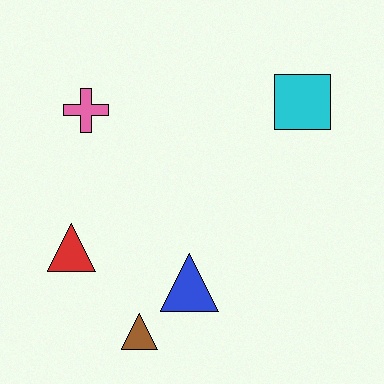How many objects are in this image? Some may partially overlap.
There are 5 objects.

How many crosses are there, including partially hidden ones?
There is 1 cross.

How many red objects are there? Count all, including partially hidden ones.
There is 1 red object.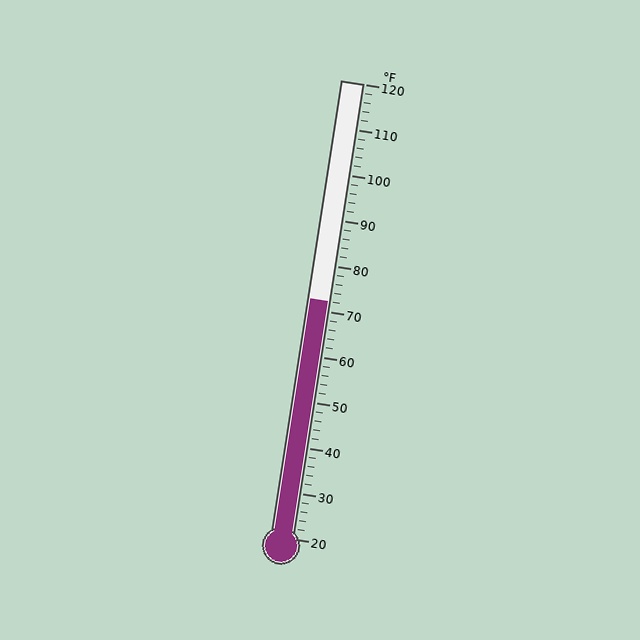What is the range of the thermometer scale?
The thermometer scale ranges from 20°F to 120°F.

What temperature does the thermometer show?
The thermometer shows approximately 72°F.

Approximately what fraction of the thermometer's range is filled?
The thermometer is filled to approximately 50% of its range.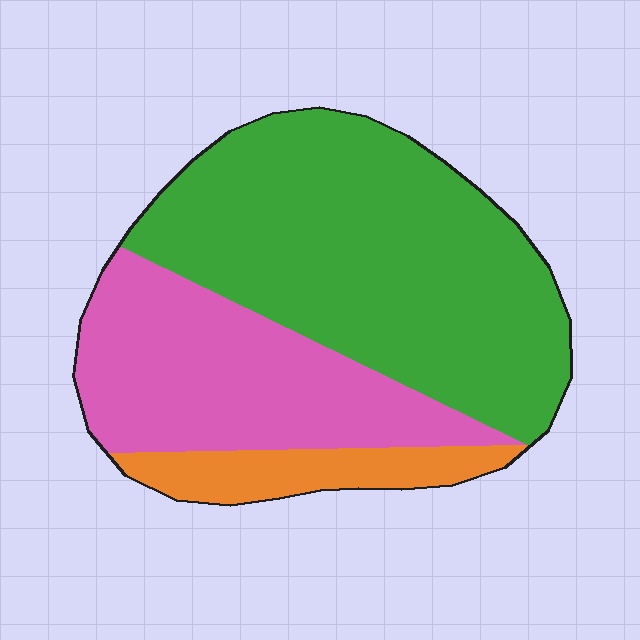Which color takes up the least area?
Orange, at roughly 10%.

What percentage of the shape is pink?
Pink takes up about one third (1/3) of the shape.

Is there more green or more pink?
Green.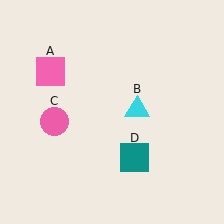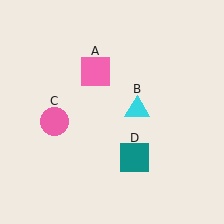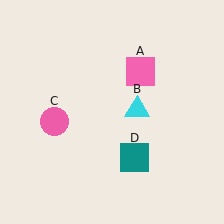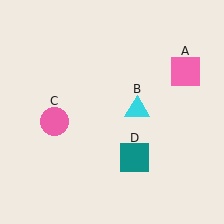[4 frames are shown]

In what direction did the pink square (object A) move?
The pink square (object A) moved right.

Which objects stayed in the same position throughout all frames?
Cyan triangle (object B) and pink circle (object C) and teal square (object D) remained stationary.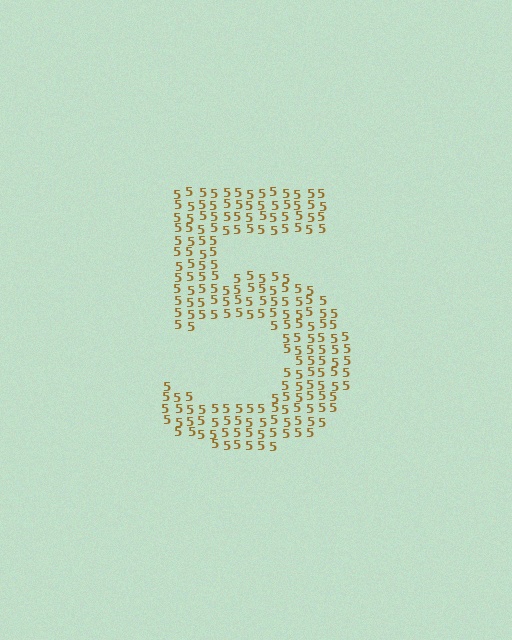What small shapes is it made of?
It is made of small digit 5's.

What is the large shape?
The large shape is the digit 5.